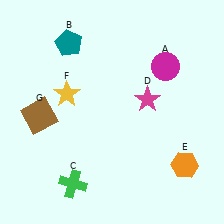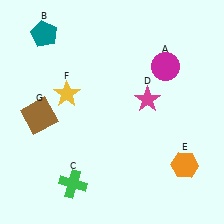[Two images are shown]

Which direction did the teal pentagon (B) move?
The teal pentagon (B) moved left.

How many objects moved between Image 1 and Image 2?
1 object moved between the two images.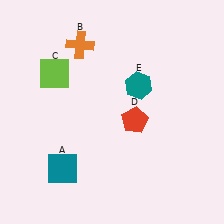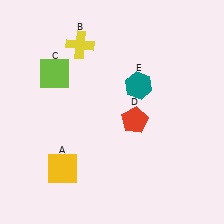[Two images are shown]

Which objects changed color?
A changed from teal to yellow. B changed from orange to yellow.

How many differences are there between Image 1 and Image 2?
There are 2 differences between the two images.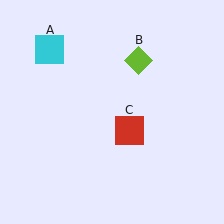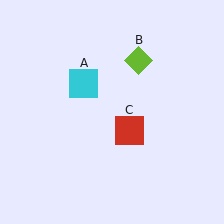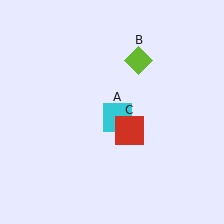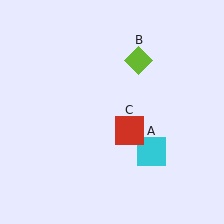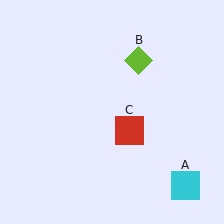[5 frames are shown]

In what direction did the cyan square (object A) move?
The cyan square (object A) moved down and to the right.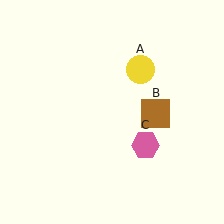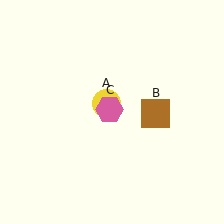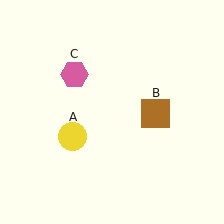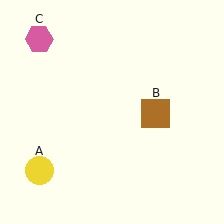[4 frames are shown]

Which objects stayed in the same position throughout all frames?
Brown square (object B) remained stationary.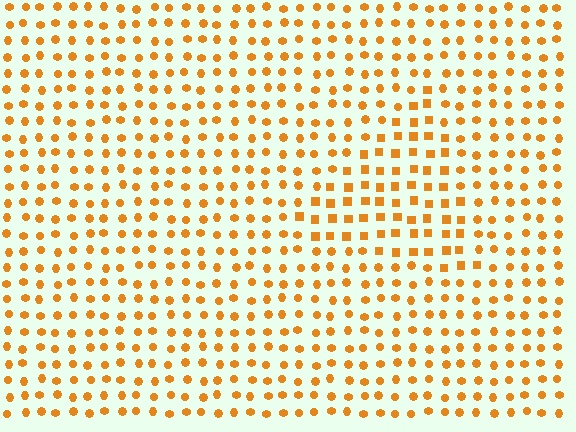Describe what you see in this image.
The image is filled with small orange elements arranged in a uniform grid. A triangle-shaped region contains squares, while the surrounding area contains circles. The boundary is defined purely by the change in element shape.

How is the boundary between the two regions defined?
The boundary is defined by a change in element shape: squares inside vs. circles outside. All elements share the same color and spacing.